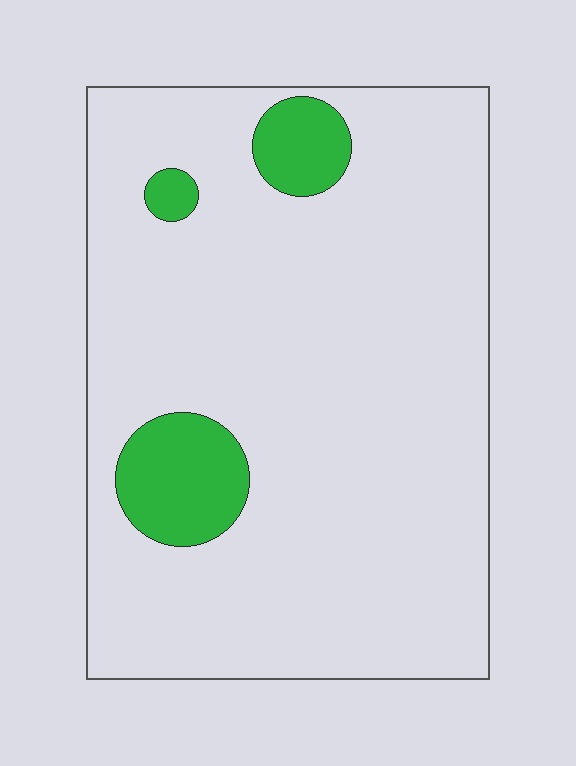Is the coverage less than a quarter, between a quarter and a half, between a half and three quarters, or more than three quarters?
Less than a quarter.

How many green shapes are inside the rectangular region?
3.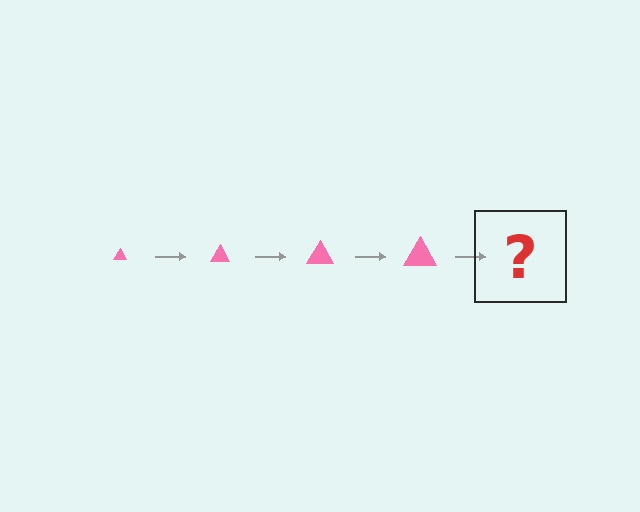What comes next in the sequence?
The next element should be a pink triangle, larger than the previous one.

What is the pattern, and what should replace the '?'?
The pattern is that the triangle gets progressively larger each step. The '?' should be a pink triangle, larger than the previous one.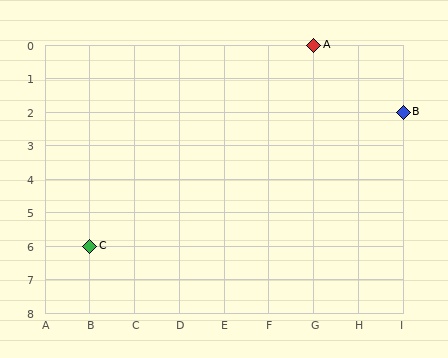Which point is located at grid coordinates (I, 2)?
Point B is at (I, 2).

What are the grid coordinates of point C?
Point C is at grid coordinates (B, 6).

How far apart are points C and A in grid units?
Points C and A are 5 columns and 6 rows apart (about 7.8 grid units diagonally).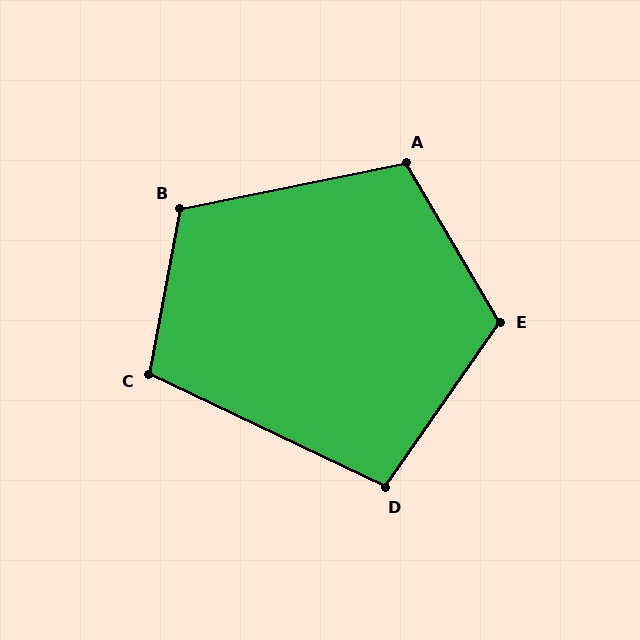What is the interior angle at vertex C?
Approximately 105 degrees (obtuse).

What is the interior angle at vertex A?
Approximately 109 degrees (obtuse).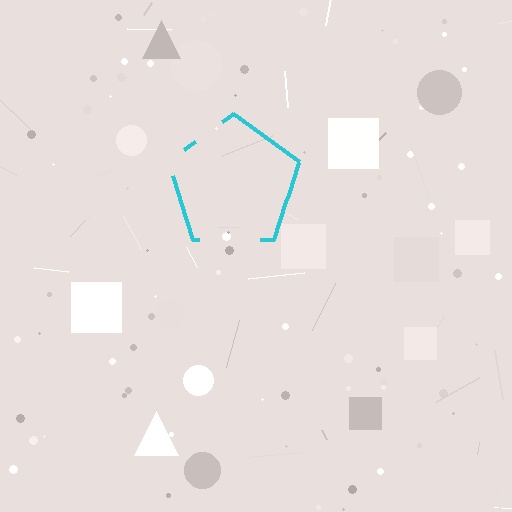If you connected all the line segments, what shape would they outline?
They would outline a pentagon.